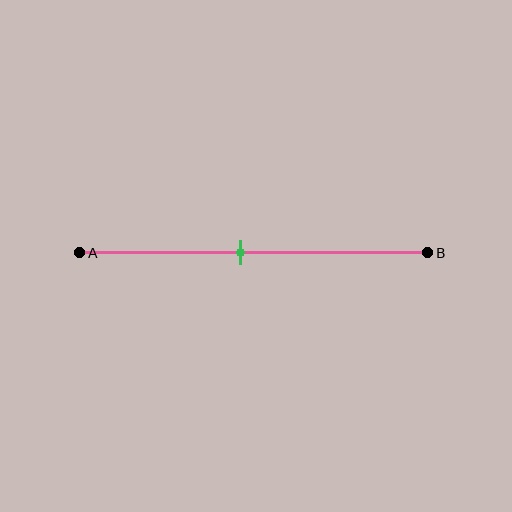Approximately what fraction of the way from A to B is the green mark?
The green mark is approximately 45% of the way from A to B.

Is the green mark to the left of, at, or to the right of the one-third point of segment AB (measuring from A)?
The green mark is to the right of the one-third point of segment AB.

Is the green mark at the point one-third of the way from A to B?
No, the mark is at about 45% from A, not at the 33% one-third point.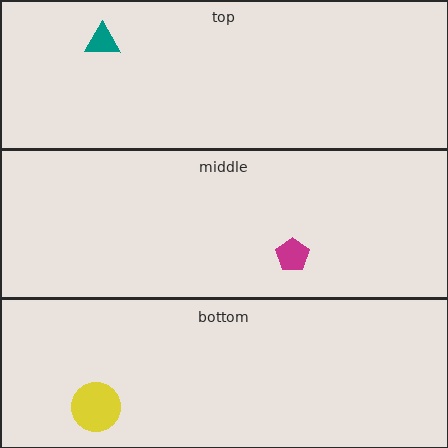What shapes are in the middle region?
The magenta pentagon.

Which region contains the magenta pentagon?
The middle region.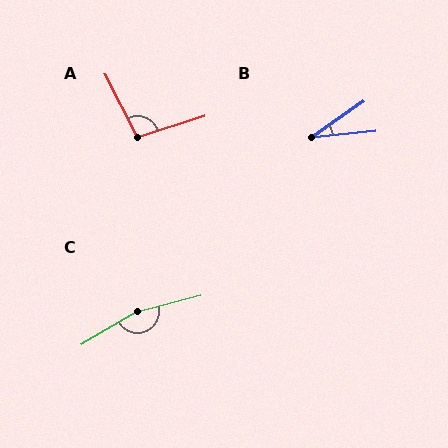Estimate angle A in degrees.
Approximately 100 degrees.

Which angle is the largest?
C, at approximately 163 degrees.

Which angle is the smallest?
B, at approximately 29 degrees.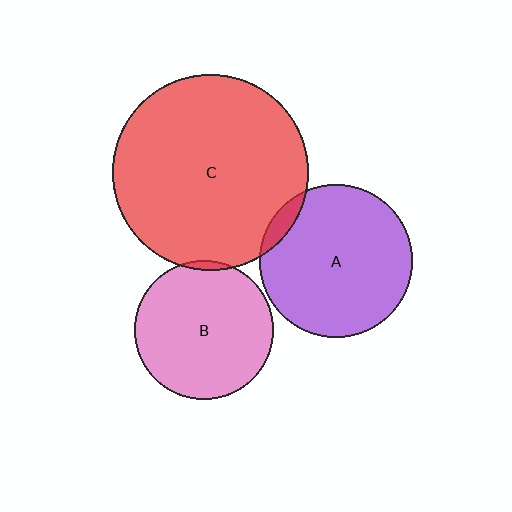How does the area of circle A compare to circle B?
Approximately 1.2 times.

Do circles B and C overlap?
Yes.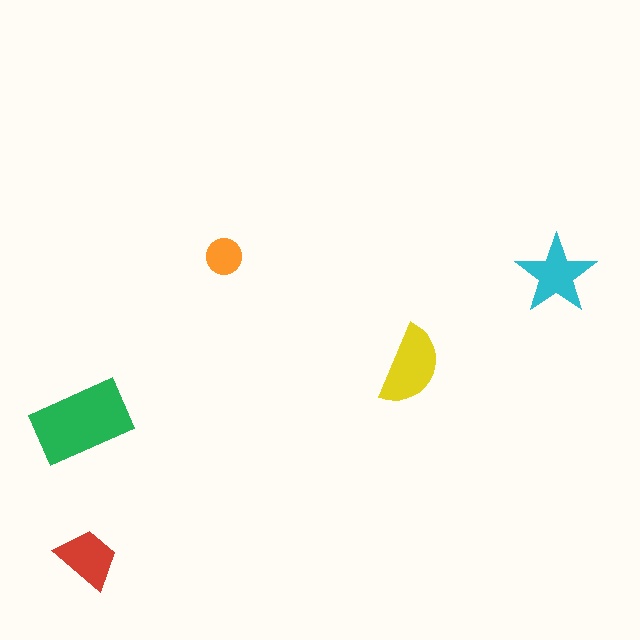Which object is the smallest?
The orange circle.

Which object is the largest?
The green rectangle.